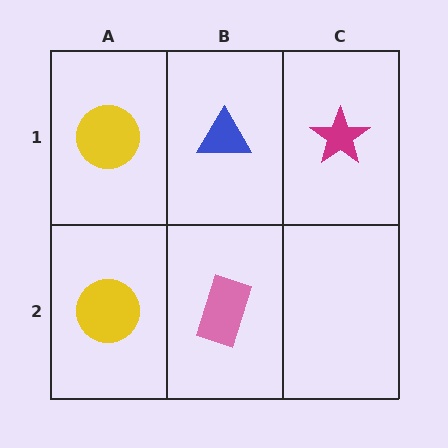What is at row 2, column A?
A yellow circle.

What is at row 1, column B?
A blue triangle.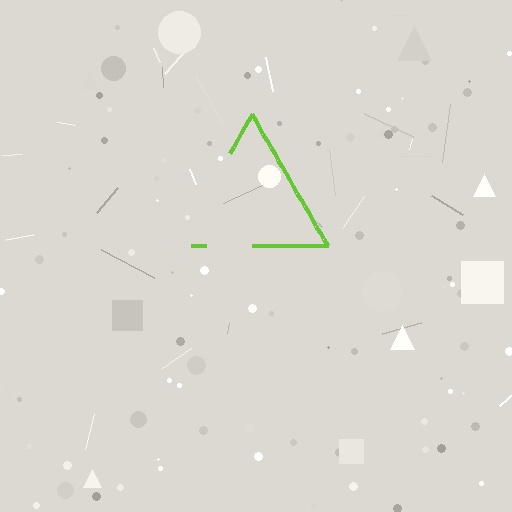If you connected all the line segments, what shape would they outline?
They would outline a triangle.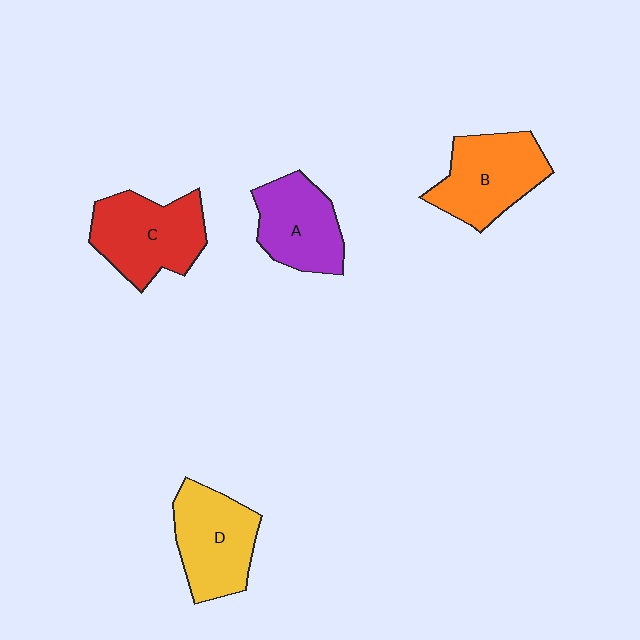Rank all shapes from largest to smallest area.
From largest to smallest: C (red), B (orange), D (yellow), A (purple).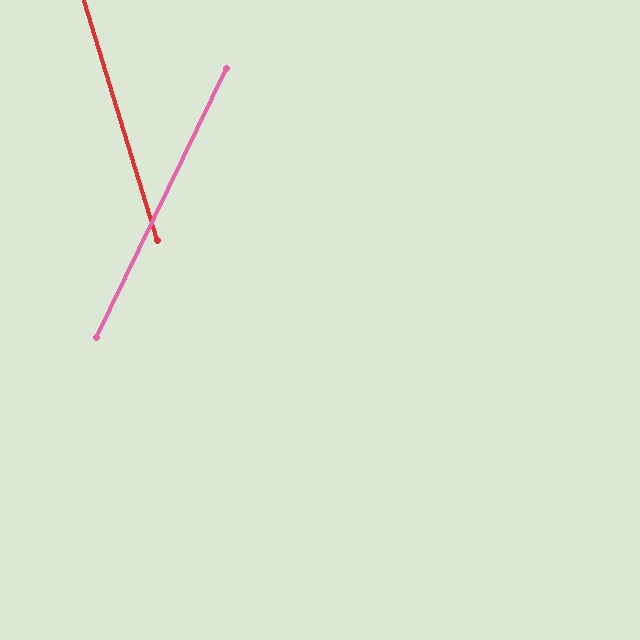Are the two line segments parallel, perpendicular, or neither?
Neither parallel nor perpendicular — they differ by about 43°.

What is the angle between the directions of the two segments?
Approximately 43 degrees.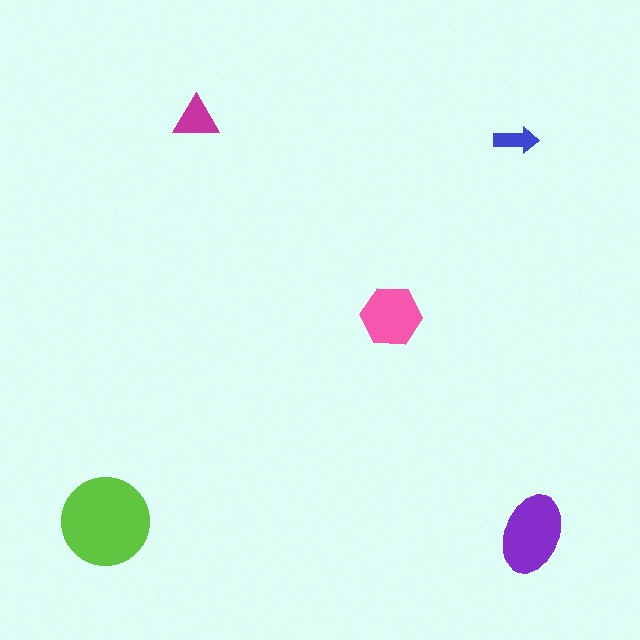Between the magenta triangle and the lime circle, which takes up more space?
The lime circle.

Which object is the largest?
The lime circle.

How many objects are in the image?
There are 5 objects in the image.